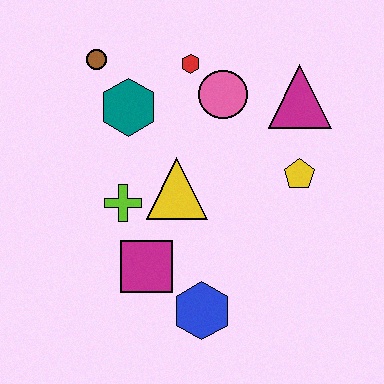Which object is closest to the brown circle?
The teal hexagon is closest to the brown circle.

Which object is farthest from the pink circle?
The blue hexagon is farthest from the pink circle.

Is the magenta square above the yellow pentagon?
No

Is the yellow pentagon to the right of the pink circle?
Yes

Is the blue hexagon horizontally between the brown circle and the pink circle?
Yes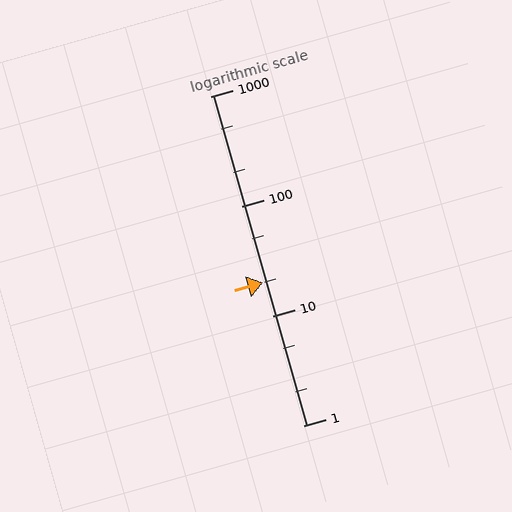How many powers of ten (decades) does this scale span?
The scale spans 3 decades, from 1 to 1000.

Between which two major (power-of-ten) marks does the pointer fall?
The pointer is between 10 and 100.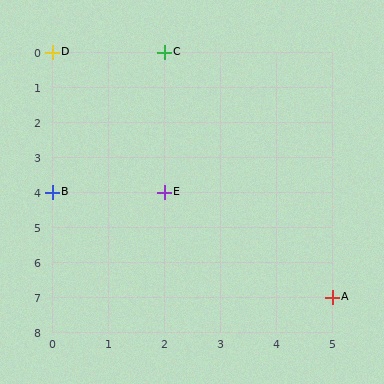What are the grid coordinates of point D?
Point D is at grid coordinates (0, 0).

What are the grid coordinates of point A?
Point A is at grid coordinates (5, 7).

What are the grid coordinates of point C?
Point C is at grid coordinates (2, 0).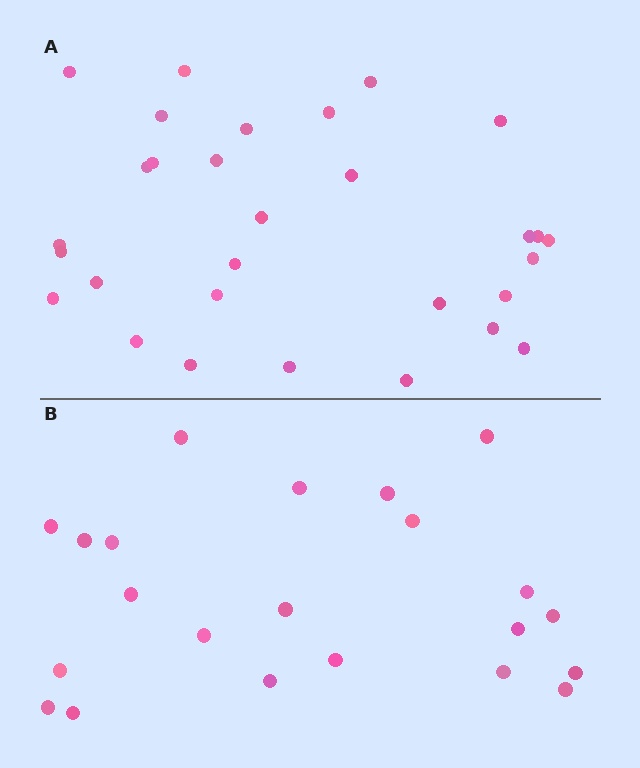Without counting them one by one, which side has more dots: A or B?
Region A (the top region) has more dots.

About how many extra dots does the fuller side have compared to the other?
Region A has roughly 8 or so more dots than region B.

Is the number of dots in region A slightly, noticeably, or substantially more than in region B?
Region A has noticeably more, but not dramatically so. The ratio is roughly 1.4 to 1.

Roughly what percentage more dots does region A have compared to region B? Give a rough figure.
About 35% more.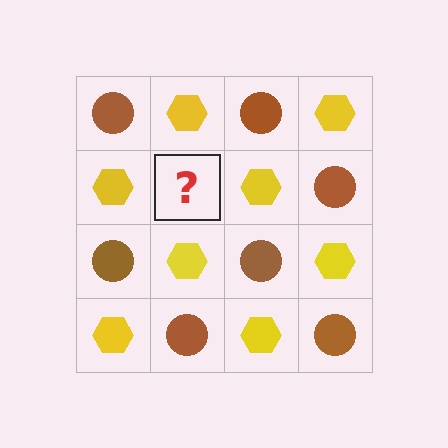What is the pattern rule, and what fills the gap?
The rule is that it alternates brown circle and yellow hexagon in a checkerboard pattern. The gap should be filled with a brown circle.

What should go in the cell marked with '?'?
The missing cell should contain a brown circle.